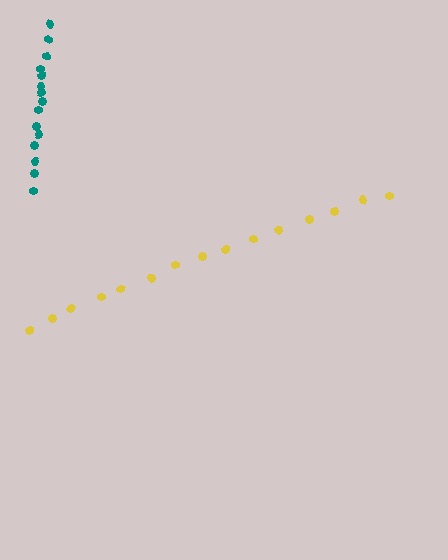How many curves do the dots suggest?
There are 2 distinct paths.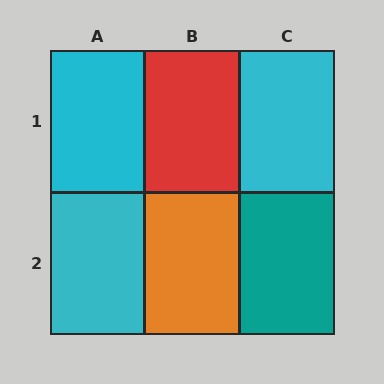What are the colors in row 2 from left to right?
Cyan, orange, teal.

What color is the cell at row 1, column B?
Red.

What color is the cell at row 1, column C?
Cyan.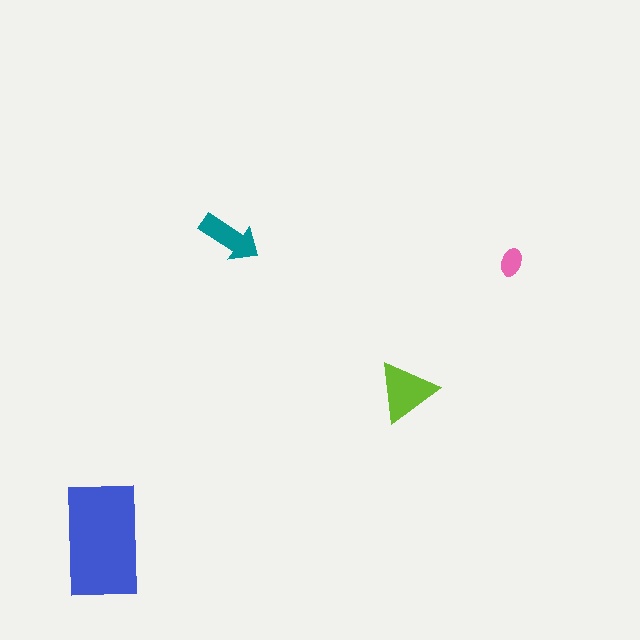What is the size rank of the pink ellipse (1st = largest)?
4th.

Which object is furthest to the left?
The blue rectangle is leftmost.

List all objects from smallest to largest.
The pink ellipse, the teal arrow, the lime triangle, the blue rectangle.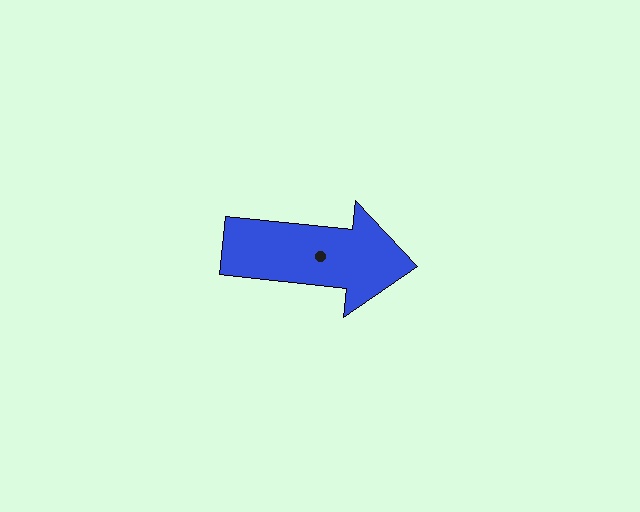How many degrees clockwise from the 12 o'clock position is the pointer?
Approximately 96 degrees.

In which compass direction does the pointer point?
East.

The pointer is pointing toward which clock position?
Roughly 3 o'clock.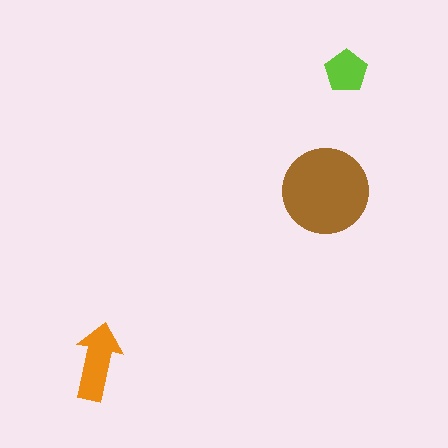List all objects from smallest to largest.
The lime pentagon, the orange arrow, the brown circle.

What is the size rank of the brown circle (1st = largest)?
1st.